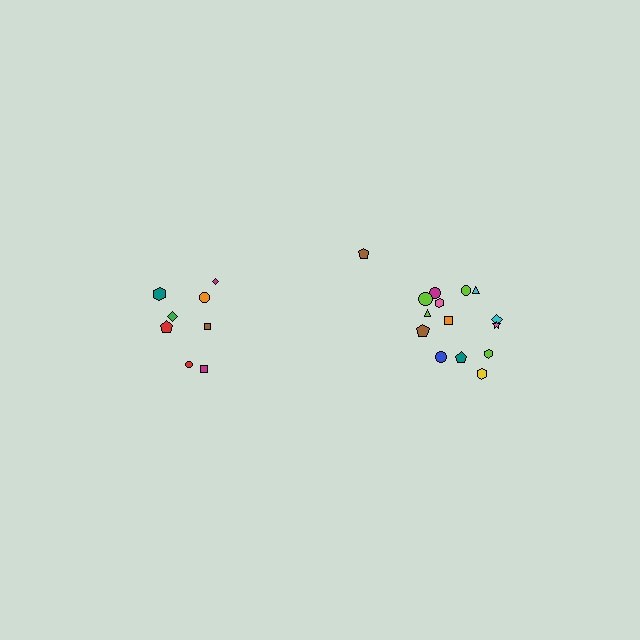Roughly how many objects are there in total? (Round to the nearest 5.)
Roughly 25 objects in total.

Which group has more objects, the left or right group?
The right group.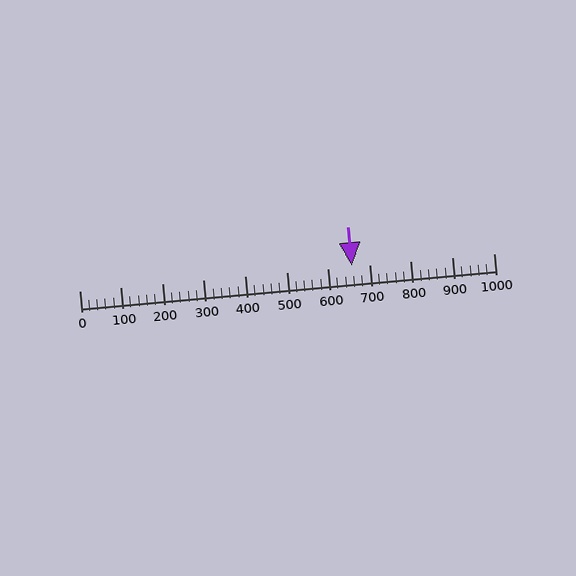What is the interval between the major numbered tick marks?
The major tick marks are spaced 100 units apart.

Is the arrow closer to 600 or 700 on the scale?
The arrow is closer to 700.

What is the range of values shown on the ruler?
The ruler shows values from 0 to 1000.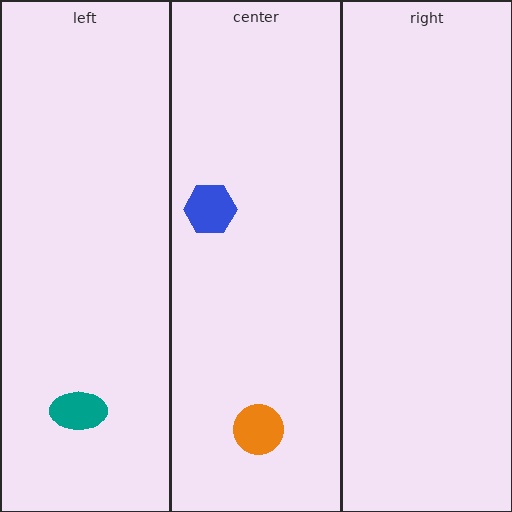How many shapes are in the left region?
1.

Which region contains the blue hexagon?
The center region.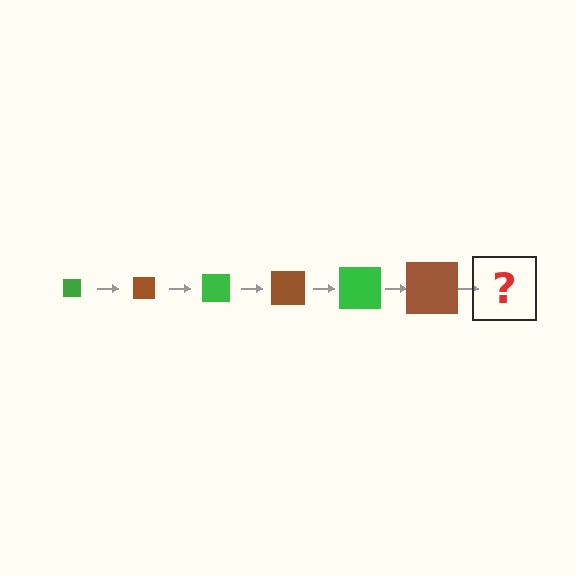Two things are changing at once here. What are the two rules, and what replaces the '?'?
The two rules are that the square grows larger each step and the color cycles through green and brown. The '?' should be a green square, larger than the previous one.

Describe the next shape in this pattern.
It should be a green square, larger than the previous one.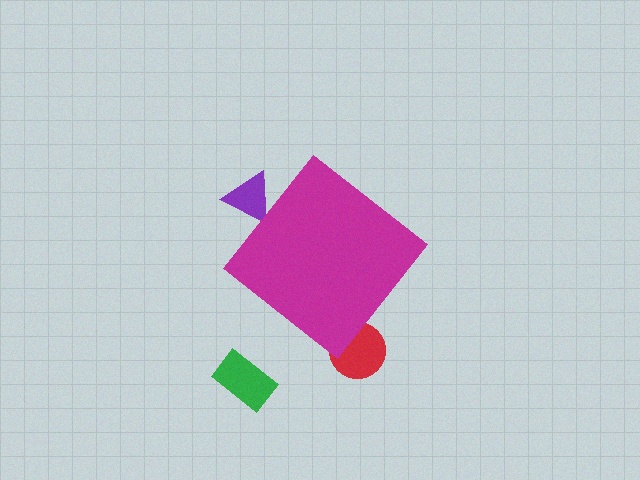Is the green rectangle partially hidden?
No, the green rectangle is fully visible.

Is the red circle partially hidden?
Yes, the red circle is partially hidden behind the magenta diamond.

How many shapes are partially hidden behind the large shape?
2 shapes are partially hidden.